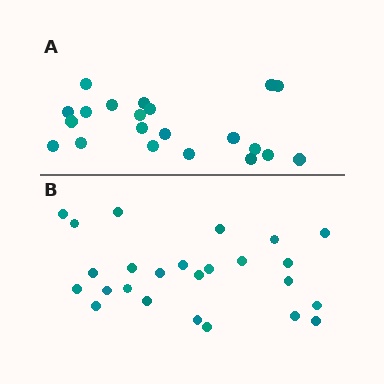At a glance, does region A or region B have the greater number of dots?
Region B (the bottom region) has more dots.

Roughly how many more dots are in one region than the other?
Region B has about 4 more dots than region A.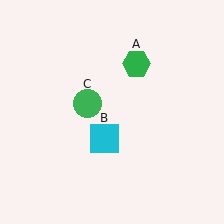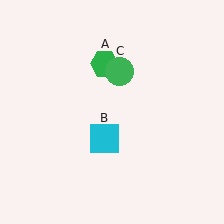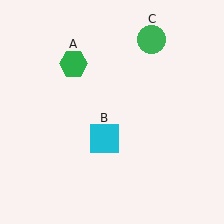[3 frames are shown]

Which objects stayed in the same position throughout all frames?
Cyan square (object B) remained stationary.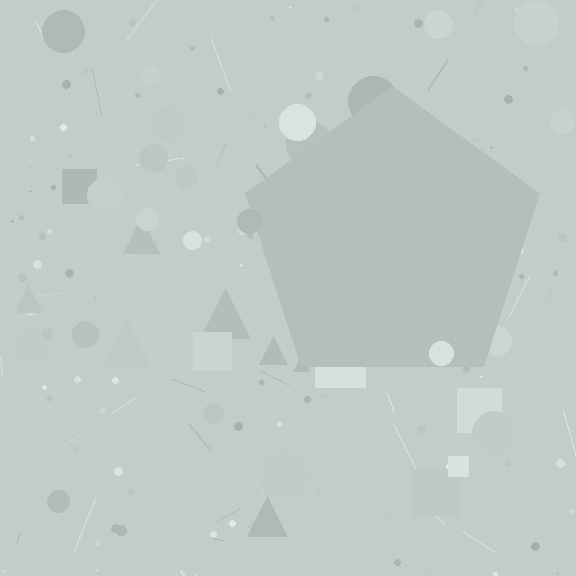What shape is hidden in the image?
A pentagon is hidden in the image.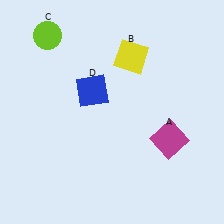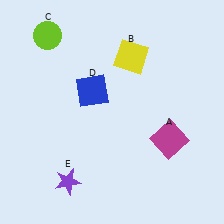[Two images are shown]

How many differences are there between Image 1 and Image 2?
There is 1 difference between the two images.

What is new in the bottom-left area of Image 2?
A purple star (E) was added in the bottom-left area of Image 2.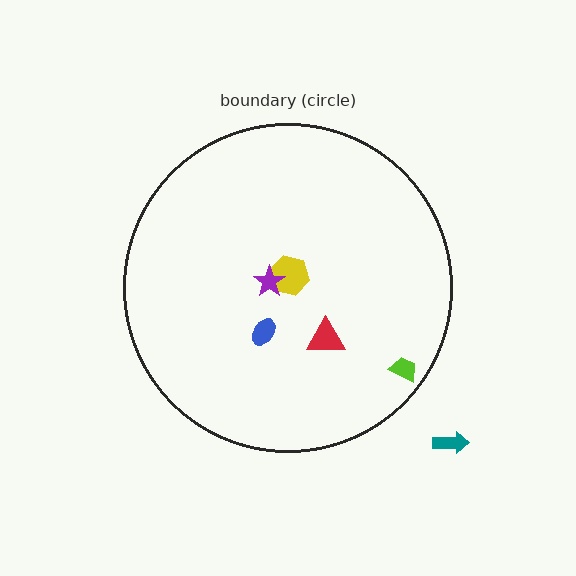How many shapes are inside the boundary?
5 inside, 1 outside.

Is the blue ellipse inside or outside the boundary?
Inside.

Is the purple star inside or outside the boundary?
Inside.